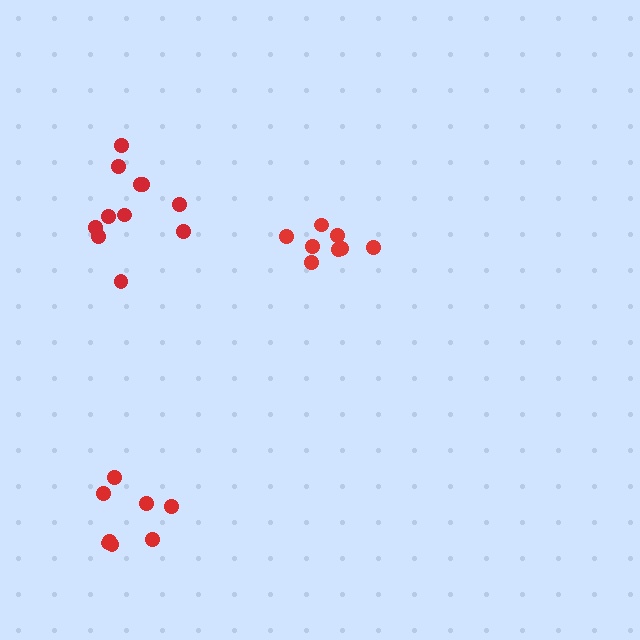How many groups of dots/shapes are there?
There are 3 groups.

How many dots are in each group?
Group 1: 8 dots, Group 2: 8 dots, Group 3: 11 dots (27 total).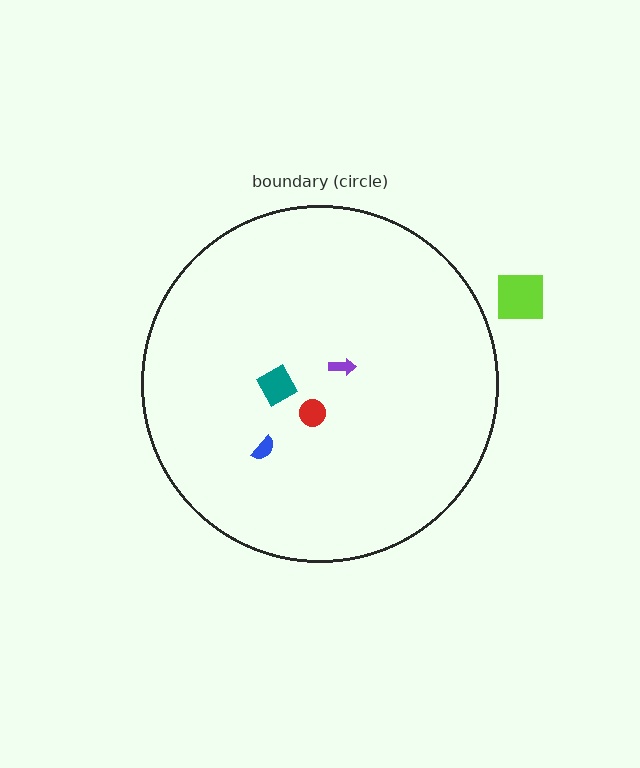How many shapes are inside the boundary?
4 inside, 1 outside.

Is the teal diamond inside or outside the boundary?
Inside.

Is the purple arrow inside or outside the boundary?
Inside.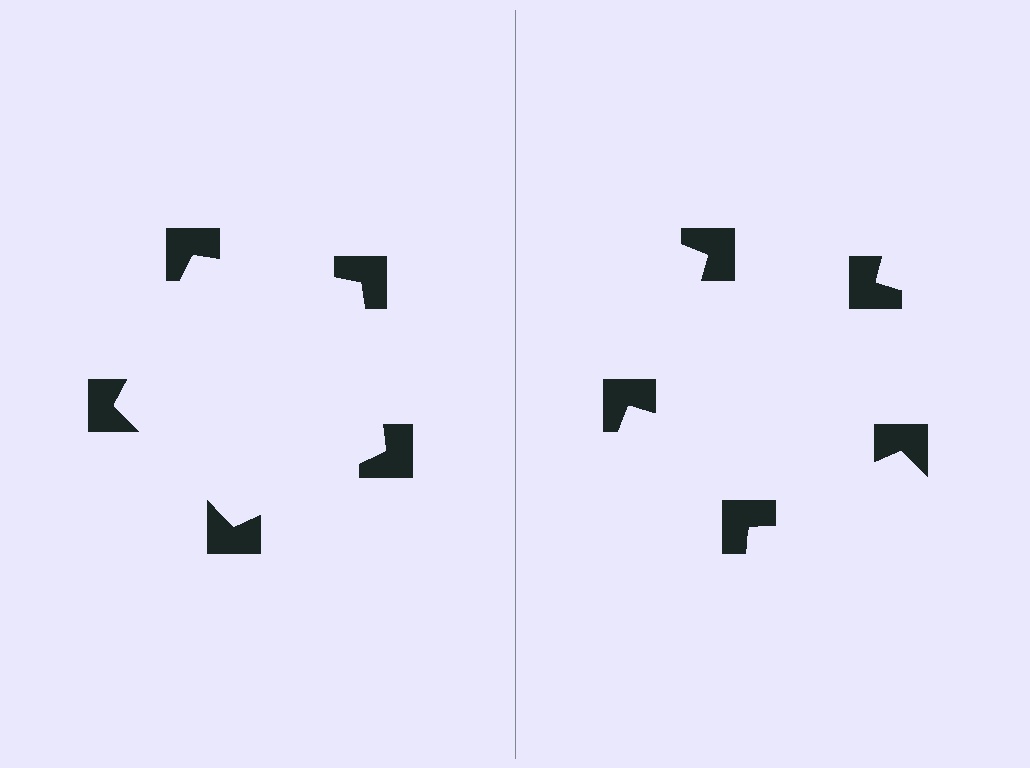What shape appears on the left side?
An illusory pentagon.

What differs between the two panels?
The notched squares are positioned identically on both sides; only the wedge orientations differ. On the left they align to a pentagon; on the right they are misaligned.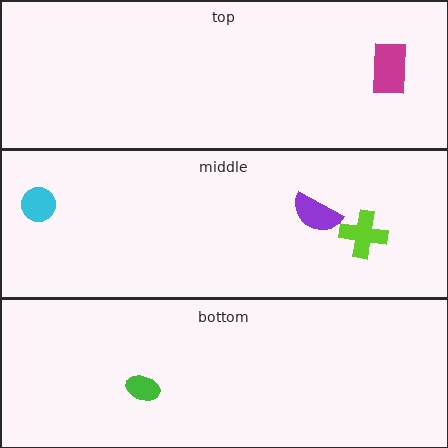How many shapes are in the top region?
1.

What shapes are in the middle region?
The lime cross, the purple semicircle, the cyan circle.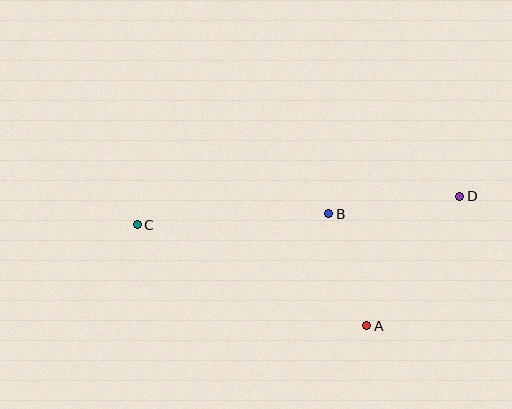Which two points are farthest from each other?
Points C and D are farthest from each other.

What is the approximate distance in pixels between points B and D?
The distance between B and D is approximately 132 pixels.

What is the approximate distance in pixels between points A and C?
The distance between A and C is approximately 251 pixels.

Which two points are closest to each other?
Points A and B are closest to each other.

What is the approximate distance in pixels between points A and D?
The distance between A and D is approximately 160 pixels.